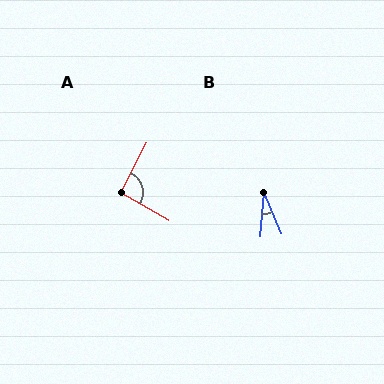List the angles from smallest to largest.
B (27°), A (93°).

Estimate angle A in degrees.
Approximately 93 degrees.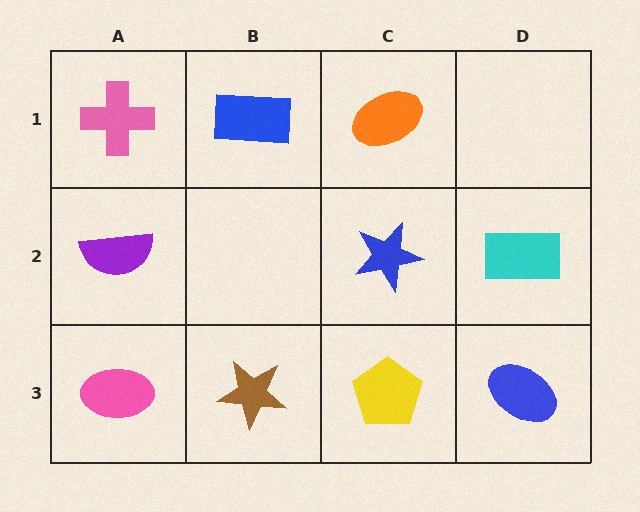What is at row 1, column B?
A blue rectangle.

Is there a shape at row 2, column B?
No, that cell is empty.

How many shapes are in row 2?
3 shapes.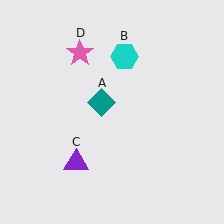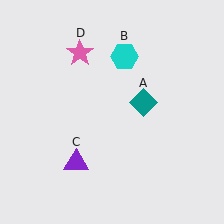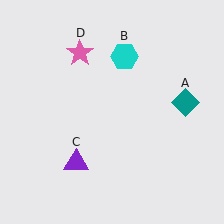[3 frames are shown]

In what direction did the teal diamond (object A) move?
The teal diamond (object A) moved right.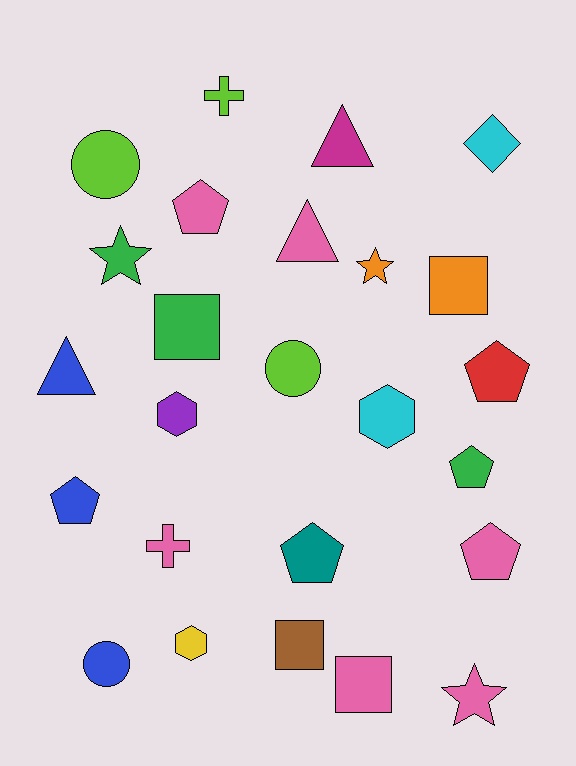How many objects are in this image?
There are 25 objects.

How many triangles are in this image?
There are 3 triangles.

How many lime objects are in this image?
There are 3 lime objects.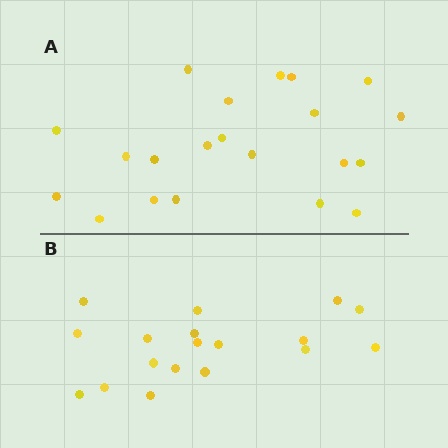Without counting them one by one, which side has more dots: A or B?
Region A (the top region) has more dots.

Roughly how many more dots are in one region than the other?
Region A has just a few more — roughly 2 or 3 more dots than region B.